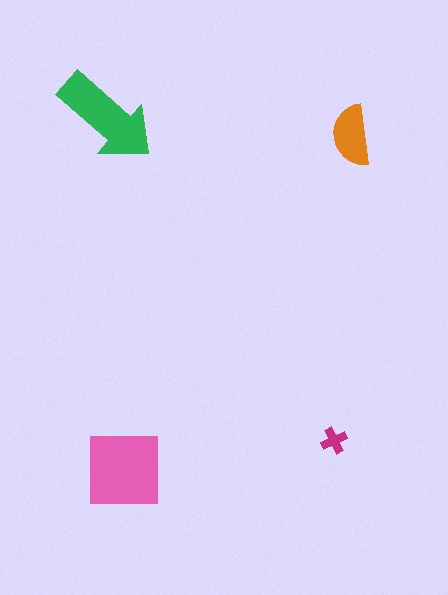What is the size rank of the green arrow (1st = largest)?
2nd.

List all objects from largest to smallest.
The pink square, the green arrow, the orange semicircle, the magenta cross.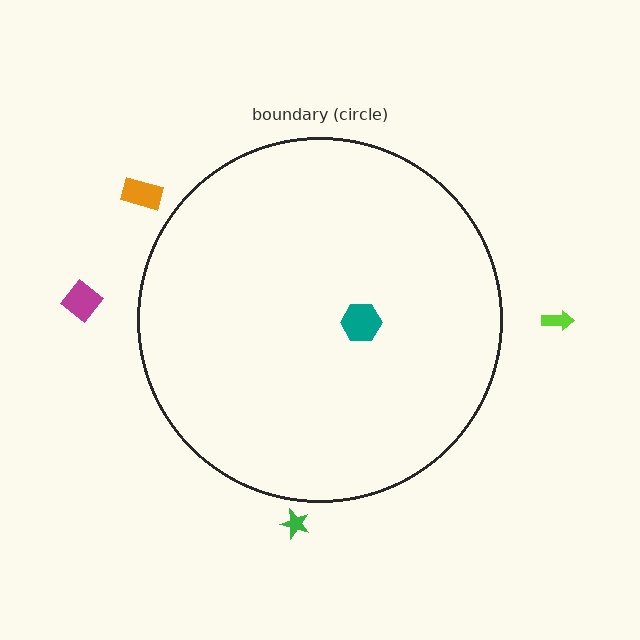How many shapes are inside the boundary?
1 inside, 4 outside.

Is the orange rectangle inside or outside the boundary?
Outside.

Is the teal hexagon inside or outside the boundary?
Inside.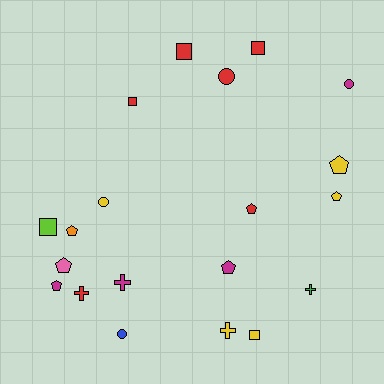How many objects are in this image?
There are 20 objects.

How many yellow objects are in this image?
There are 5 yellow objects.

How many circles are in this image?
There are 4 circles.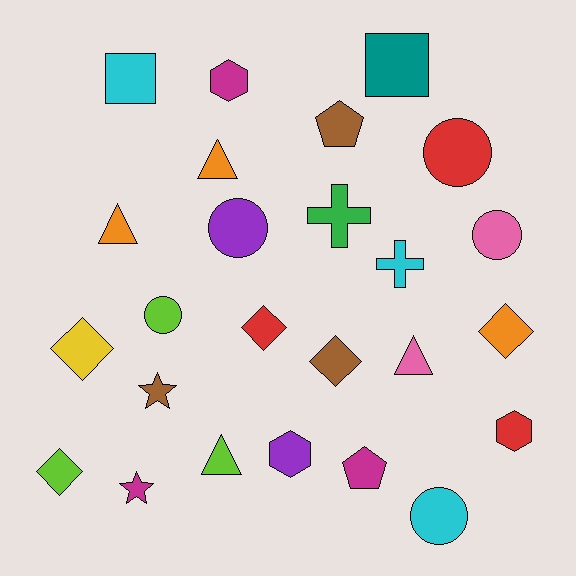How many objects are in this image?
There are 25 objects.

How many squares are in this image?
There are 2 squares.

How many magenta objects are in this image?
There are 3 magenta objects.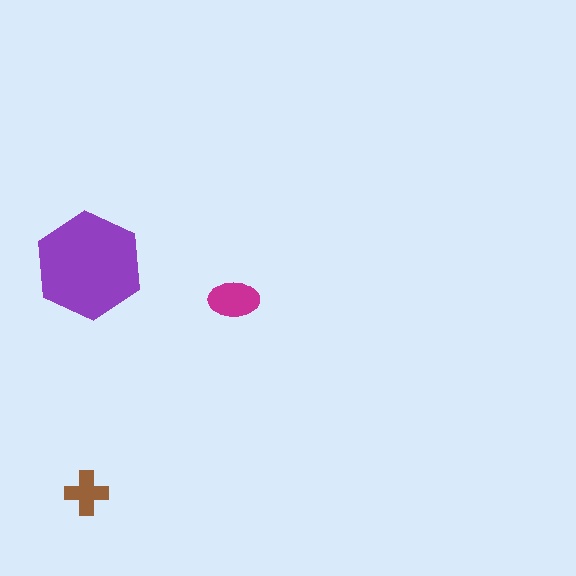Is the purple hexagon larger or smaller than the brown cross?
Larger.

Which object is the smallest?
The brown cross.